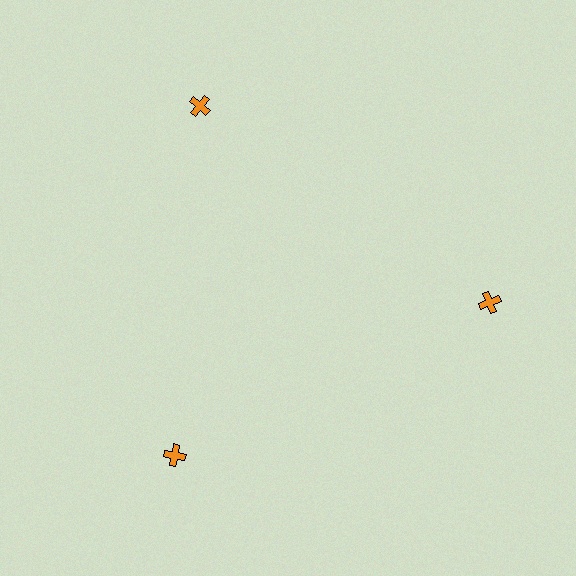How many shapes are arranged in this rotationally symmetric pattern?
There are 3 shapes, arranged in 3 groups of 1.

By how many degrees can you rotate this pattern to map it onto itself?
The pattern maps onto itself every 120 degrees of rotation.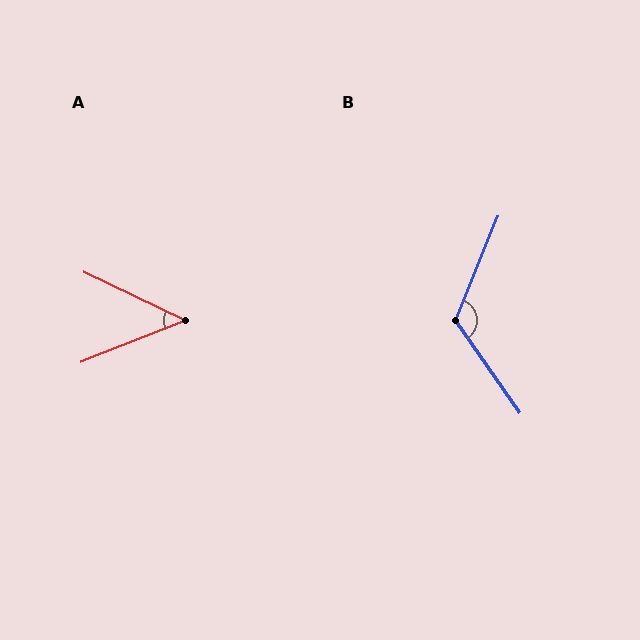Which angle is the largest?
B, at approximately 123 degrees.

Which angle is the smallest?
A, at approximately 47 degrees.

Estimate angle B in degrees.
Approximately 123 degrees.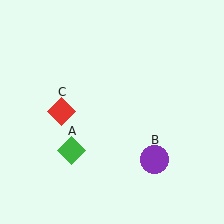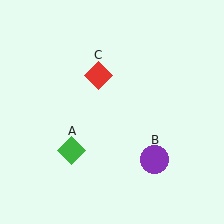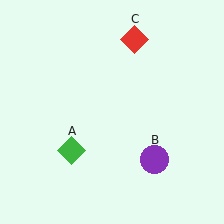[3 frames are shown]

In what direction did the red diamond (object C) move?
The red diamond (object C) moved up and to the right.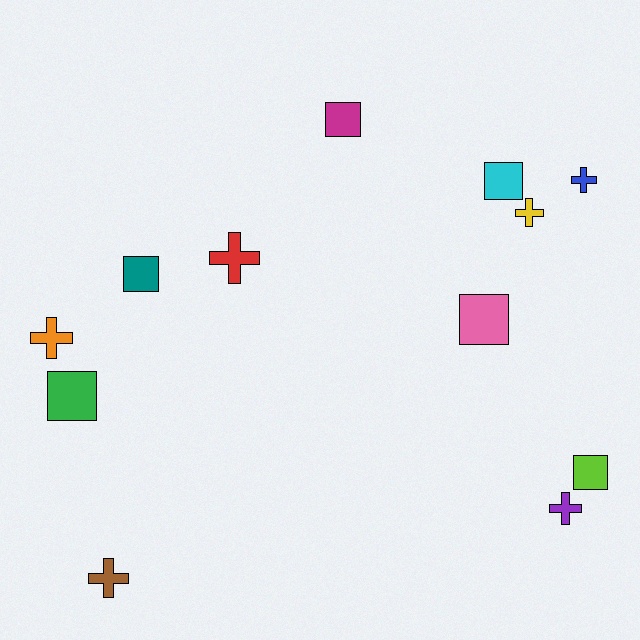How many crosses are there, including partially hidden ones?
There are 6 crosses.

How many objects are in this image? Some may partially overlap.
There are 12 objects.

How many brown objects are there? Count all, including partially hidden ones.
There is 1 brown object.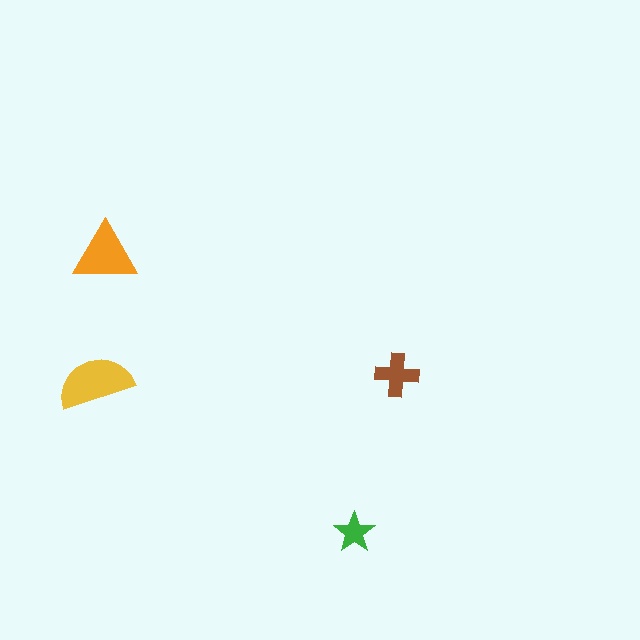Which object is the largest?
The yellow semicircle.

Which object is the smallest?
The green star.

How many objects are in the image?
There are 4 objects in the image.